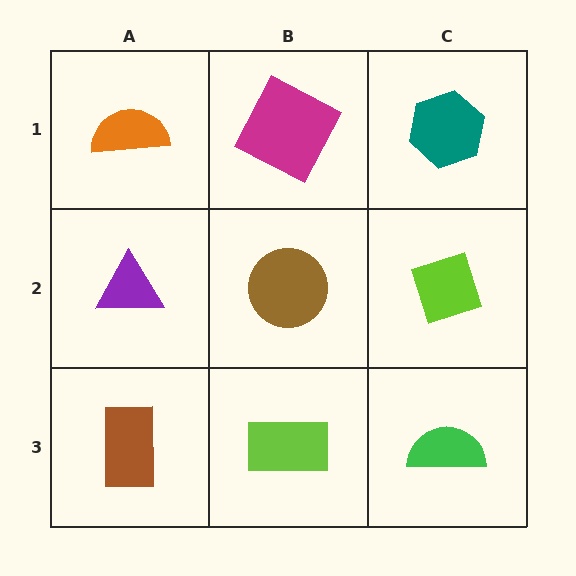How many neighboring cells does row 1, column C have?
2.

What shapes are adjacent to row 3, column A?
A purple triangle (row 2, column A), a lime rectangle (row 3, column B).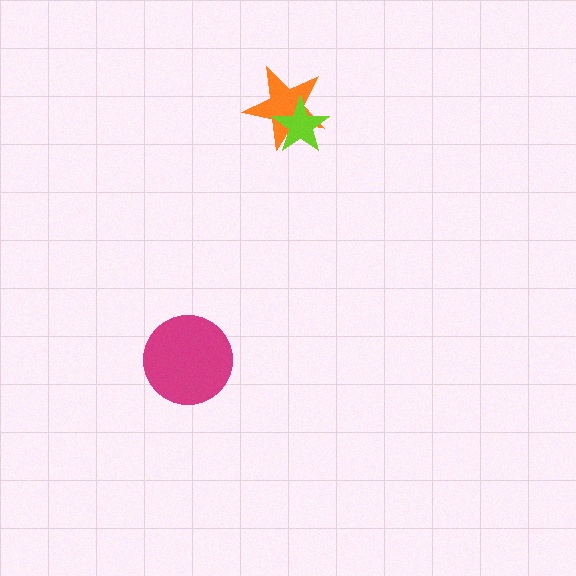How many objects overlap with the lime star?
1 object overlaps with the lime star.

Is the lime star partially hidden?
No, no other shape covers it.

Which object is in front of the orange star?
The lime star is in front of the orange star.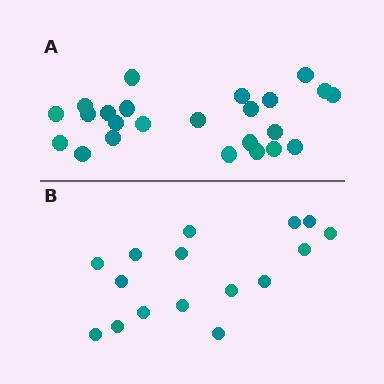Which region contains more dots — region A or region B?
Region A (the top region) has more dots.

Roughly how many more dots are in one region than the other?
Region A has roughly 8 or so more dots than region B.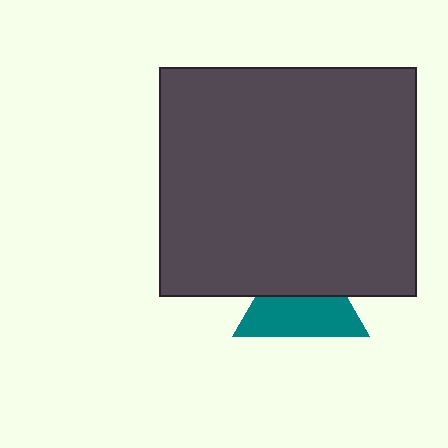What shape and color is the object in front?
The object in front is a dark gray rectangle.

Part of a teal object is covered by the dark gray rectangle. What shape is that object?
It is a triangle.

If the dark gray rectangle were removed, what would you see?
You would see the complete teal triangle.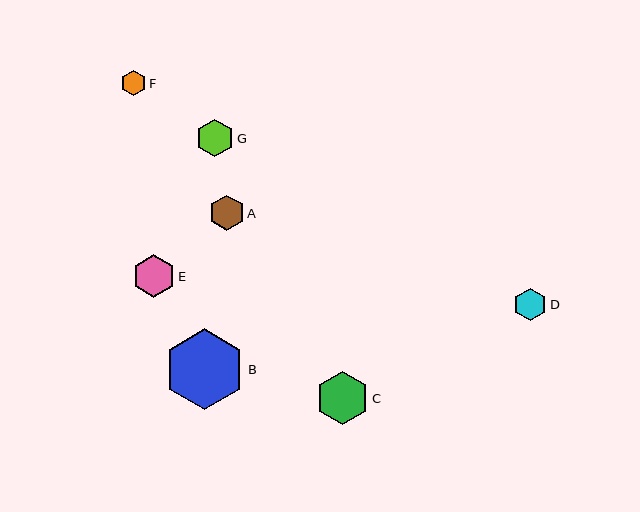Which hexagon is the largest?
Hexagon B is the largest with a size of approximately 81 pixels.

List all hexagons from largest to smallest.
From largest to smallest: B, C, E, G, A, D, F.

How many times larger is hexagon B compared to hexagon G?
Hexagon B is approximately 2.2 times the size of hexagon G.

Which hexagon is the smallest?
Hexagon F is the smallest with a size of approximately 26 pixels.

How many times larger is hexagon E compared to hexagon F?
Hexagon E is approximately 1.7 times the size of hexagon F.